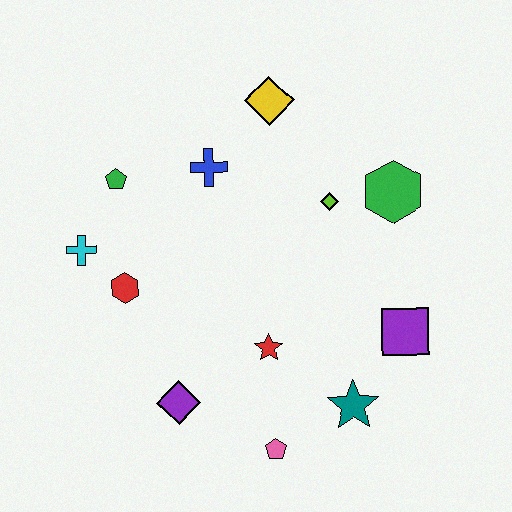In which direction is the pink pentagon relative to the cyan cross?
The pink pentagon is below the cyan cross.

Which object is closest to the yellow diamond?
The blue cross is closest to the yellow diamond.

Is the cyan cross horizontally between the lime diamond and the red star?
No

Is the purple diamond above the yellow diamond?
No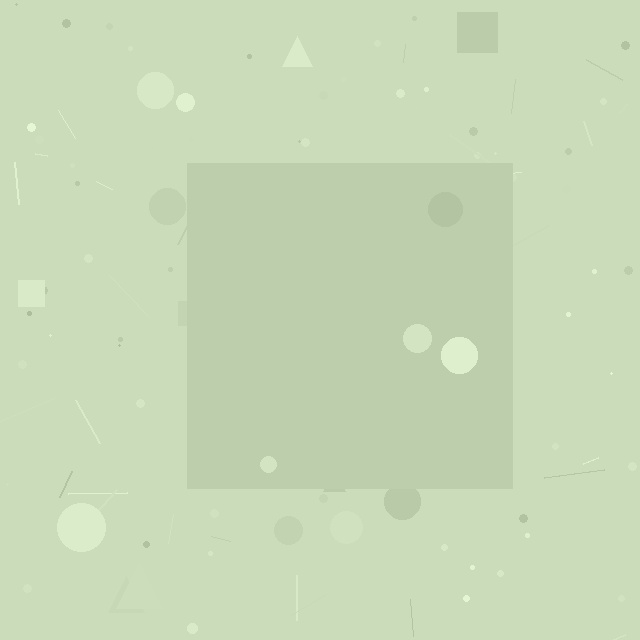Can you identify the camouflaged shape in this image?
The camouflaged shape is a square.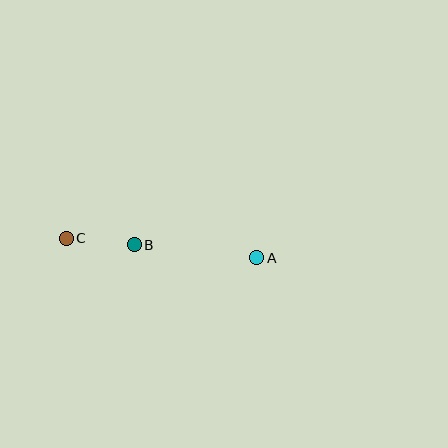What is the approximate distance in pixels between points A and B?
The distance between A and B is approximately 123 pixels.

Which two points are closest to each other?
Points B and C are closest to each other.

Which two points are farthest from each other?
Points A and C are farthest from each other.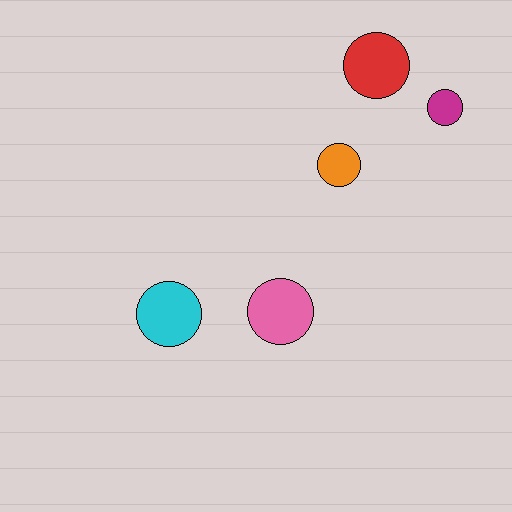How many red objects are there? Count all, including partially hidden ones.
There is 1 red object.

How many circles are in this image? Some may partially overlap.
There are 5 circles.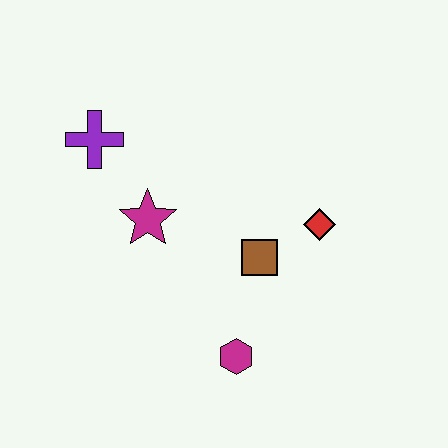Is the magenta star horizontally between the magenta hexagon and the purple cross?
Yes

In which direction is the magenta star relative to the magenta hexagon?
The magenta star is above the magenta hexagon.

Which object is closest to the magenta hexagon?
The brown square is closest to the magenta hexagon.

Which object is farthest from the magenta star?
The red diamond is farthest from the magenta star.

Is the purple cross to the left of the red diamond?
Yes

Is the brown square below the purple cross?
Yes